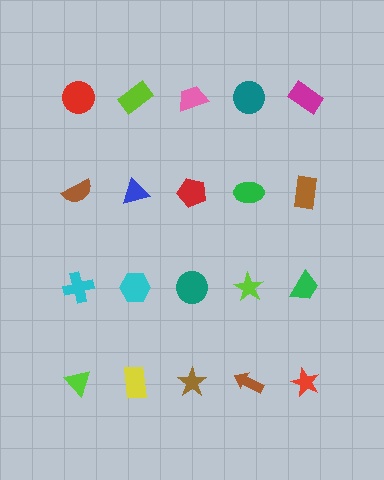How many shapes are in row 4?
5 shapes.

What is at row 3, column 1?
A cyan cross.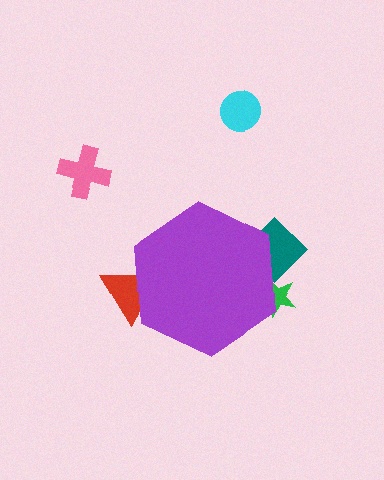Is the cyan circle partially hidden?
No, the cyan circle is fully visible.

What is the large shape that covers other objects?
A purple hexagon.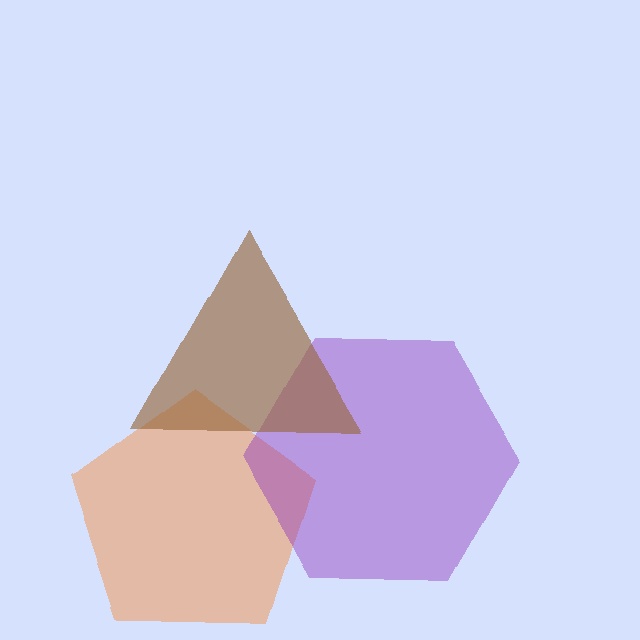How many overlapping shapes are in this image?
There are 3 overlapping shapes in the image.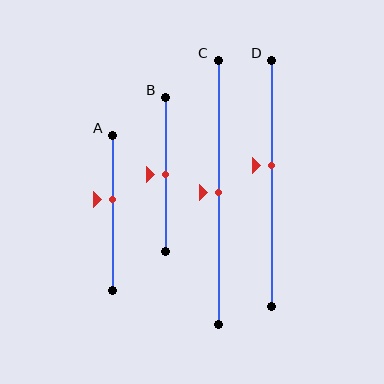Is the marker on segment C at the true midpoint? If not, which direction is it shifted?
Yes, the marker on segment C is at the true midpoint.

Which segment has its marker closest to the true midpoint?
Segment B has its marker closest to the true midpoint.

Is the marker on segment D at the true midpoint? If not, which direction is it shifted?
No, the marker on segment D is shifted upward by about 7% of the segment length.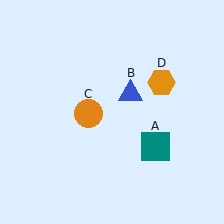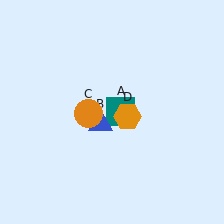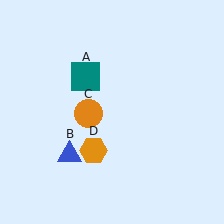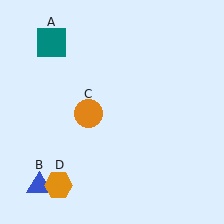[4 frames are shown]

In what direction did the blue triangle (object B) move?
The blue triangle (object B) moved down and to the left.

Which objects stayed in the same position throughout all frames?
Orange circle (object C) remained stationary.